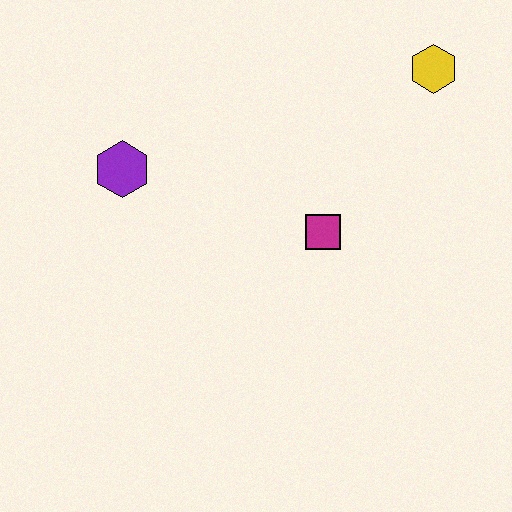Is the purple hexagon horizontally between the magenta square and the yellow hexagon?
No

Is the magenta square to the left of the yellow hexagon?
Yes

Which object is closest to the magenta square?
The yellow hexagon is closest to the magenta square.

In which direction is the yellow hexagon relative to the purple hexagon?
The yellow hexagon is to the right of the purple hexagon.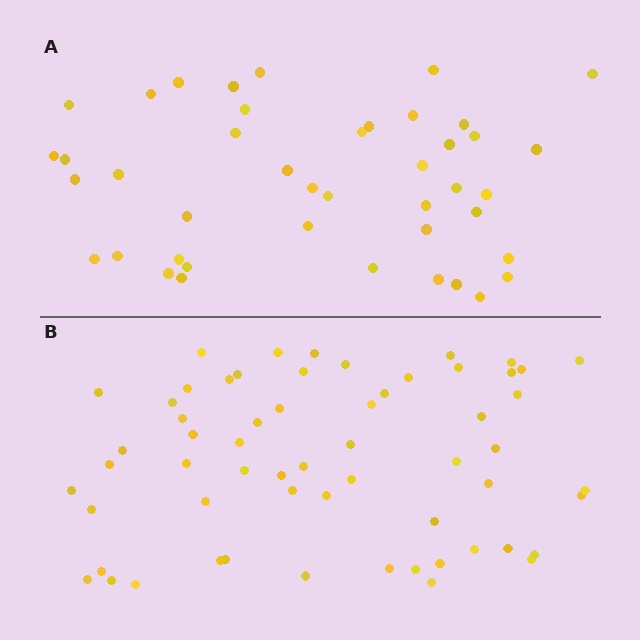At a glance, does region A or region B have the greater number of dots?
Region B (the bottom region) has more dots.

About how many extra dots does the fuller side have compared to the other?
Region B has approximately 15 more dots than region A.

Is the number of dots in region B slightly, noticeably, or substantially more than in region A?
Region B has noticeably more, but not dramatically so. The ratio is roughly 1.4 to 1.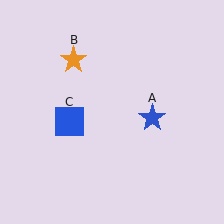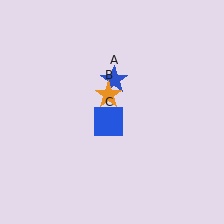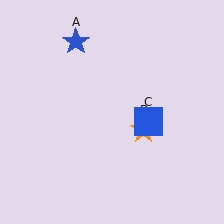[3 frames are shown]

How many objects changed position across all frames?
3 objects changed position: blue star (object A), orange star (object B), blue square (object C).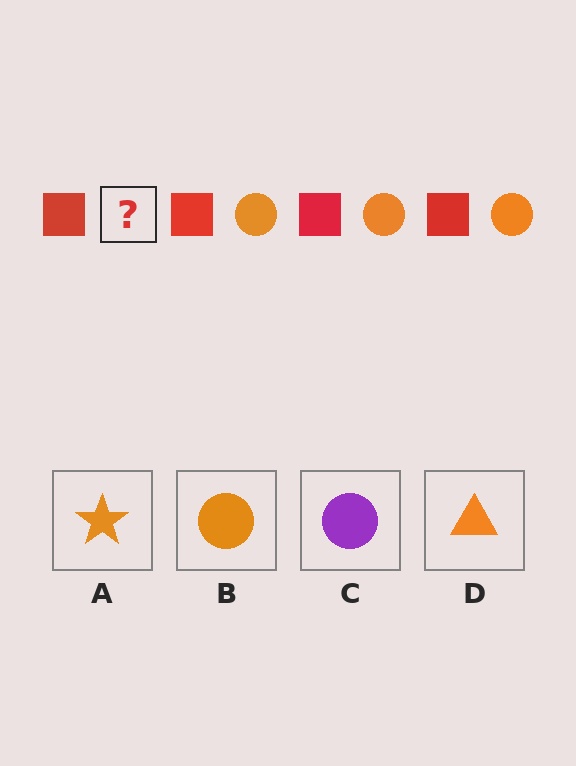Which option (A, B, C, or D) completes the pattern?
B.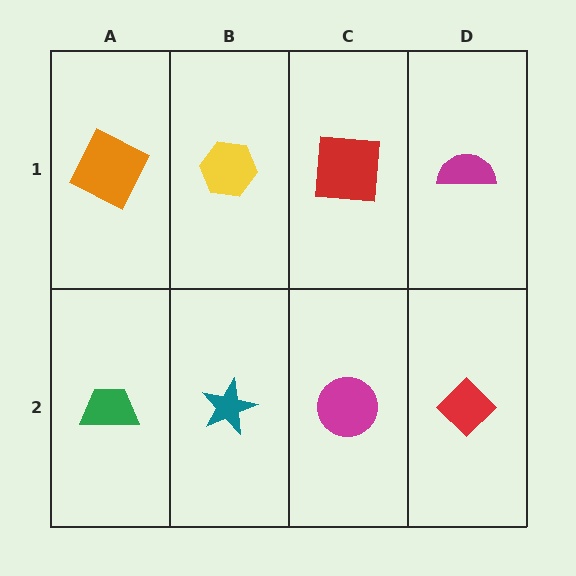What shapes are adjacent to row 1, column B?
A teal star (row 2, column B), an orange square (row 1, column A), a red square (row 1, column C).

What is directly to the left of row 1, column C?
A yellow hexagon.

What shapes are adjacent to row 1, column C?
A magenta circle (row 2, column C), a yellow hexagon (row 1, column B), a magenta semicircle (row 1, column D).